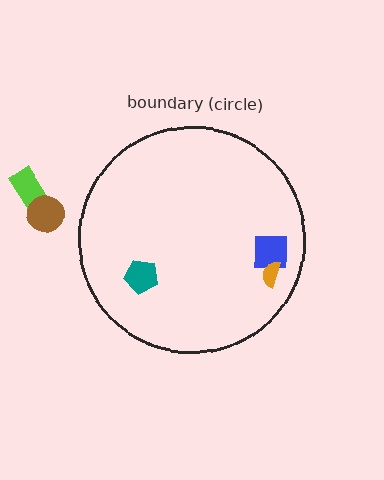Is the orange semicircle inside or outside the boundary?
Inside.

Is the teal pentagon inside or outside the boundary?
Inside.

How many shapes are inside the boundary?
3 inside, 2 outside.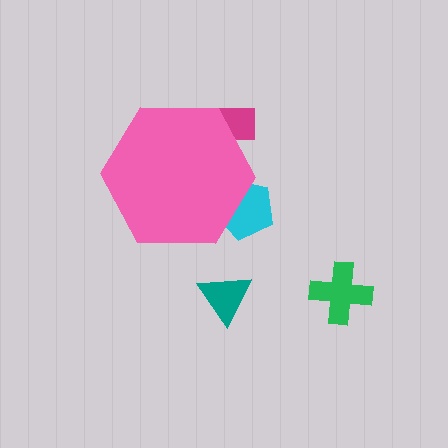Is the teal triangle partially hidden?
No, the teal triangle is fully visible.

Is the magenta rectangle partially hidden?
Yes, the magenta rectangle is partially hidden behind the pink hexagon.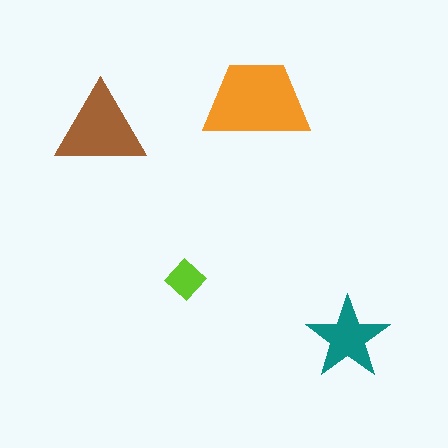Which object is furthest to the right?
The teal star is rightmost.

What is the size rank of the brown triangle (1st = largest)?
2nd.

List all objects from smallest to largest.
The lime diamond, the teal star, the brown triangle, the orange trapezoid.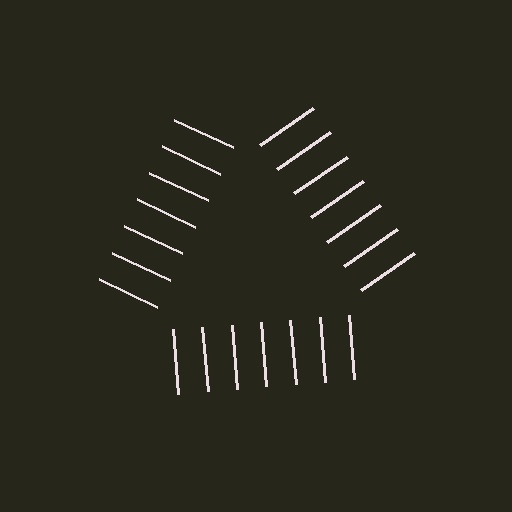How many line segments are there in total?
21 — 7 along each of the 3 edges.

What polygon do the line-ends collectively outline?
An illusory triangle — the line segments terminate on its edges but no continuous stroke is drawn.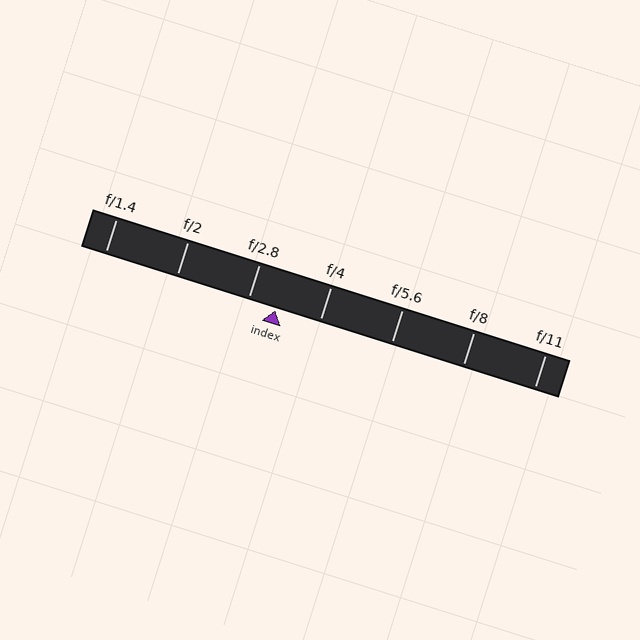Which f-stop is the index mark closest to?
The index mark is closest to f/2.8.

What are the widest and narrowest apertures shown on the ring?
The widest aperture shown is f/1.4 and the narrowest is f/11.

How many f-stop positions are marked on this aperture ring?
There are 7 f-stop positions marked.